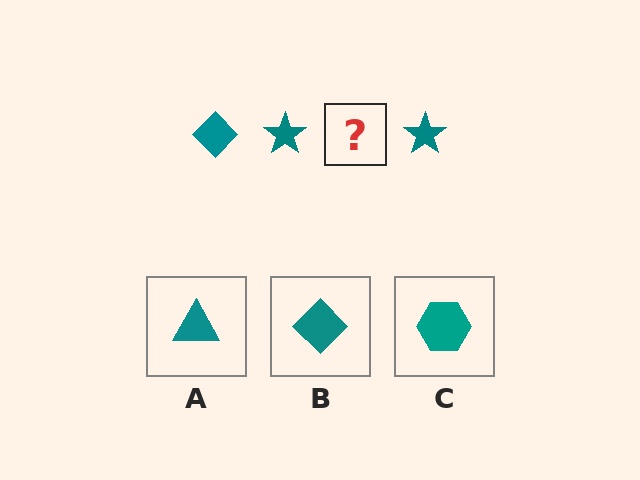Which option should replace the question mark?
Option B.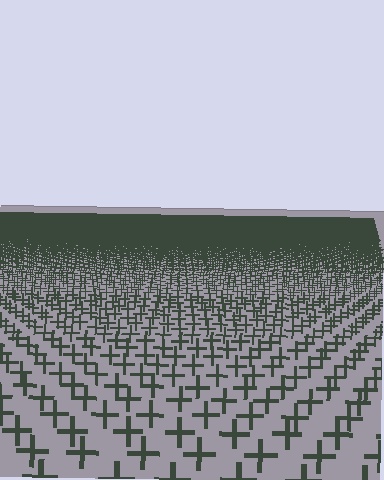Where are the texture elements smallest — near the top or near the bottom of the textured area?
Near the top.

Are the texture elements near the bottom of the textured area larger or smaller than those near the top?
Larger. Near the bottom, elements are closer to the viewer and appear at a bigger on-screen size.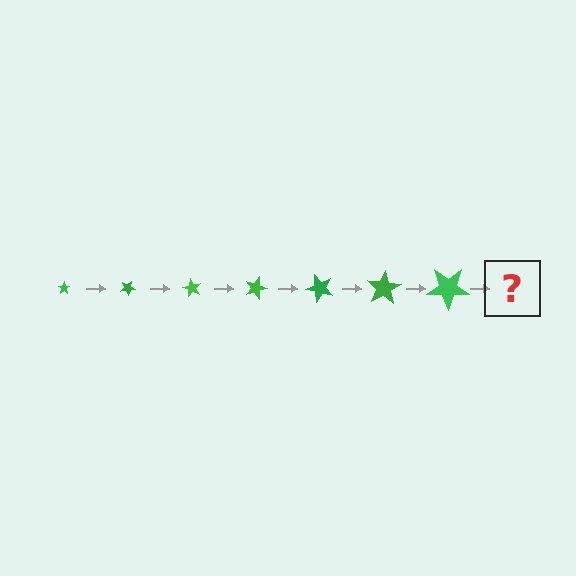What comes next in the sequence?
The next element should be a star, larger than the previous one and rotated 210 degrees from the start.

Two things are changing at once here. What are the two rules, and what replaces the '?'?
The two rules are that the star grows larger each step and it rotates 30 degrees each step. The '?' should be a star, larger than the previous one and rotated 210 degrees from the start.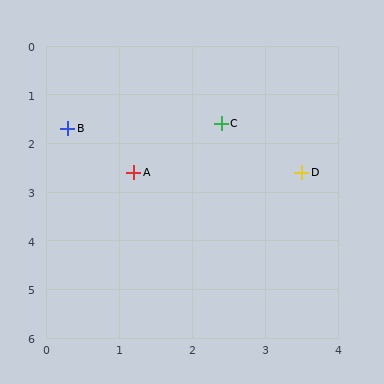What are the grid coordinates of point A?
Point A is at approximately (1.2, 2.6).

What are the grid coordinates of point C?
Point C is at approximately (2.4, 1.6).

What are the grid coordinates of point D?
Point D is at approximately (3.5, 2.6).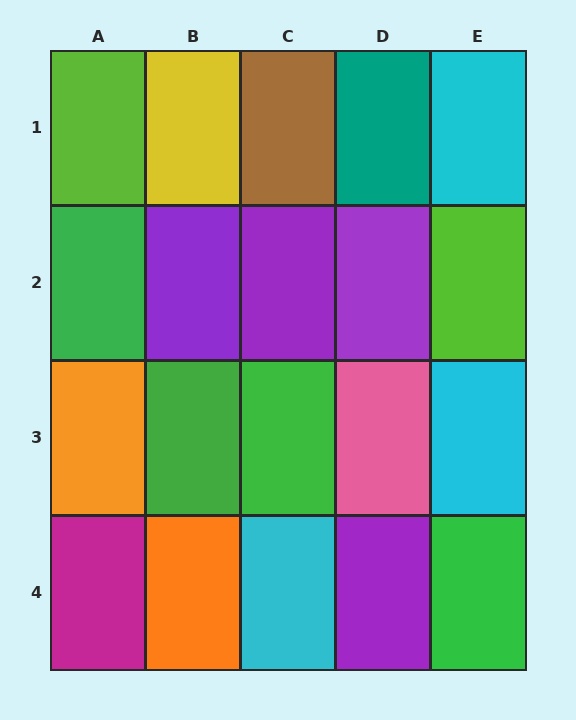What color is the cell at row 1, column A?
Lime.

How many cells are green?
4 cells are green.